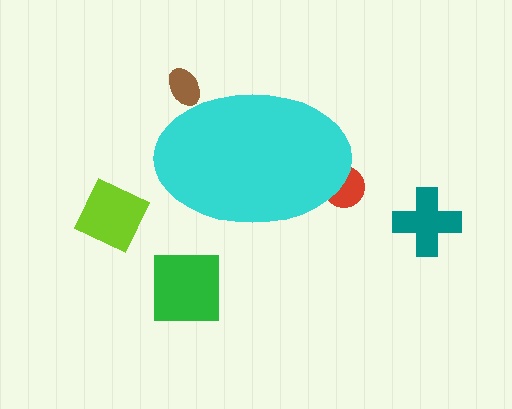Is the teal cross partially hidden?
No, the teal cross is fully visible.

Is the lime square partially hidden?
No, the lime square is fully visible.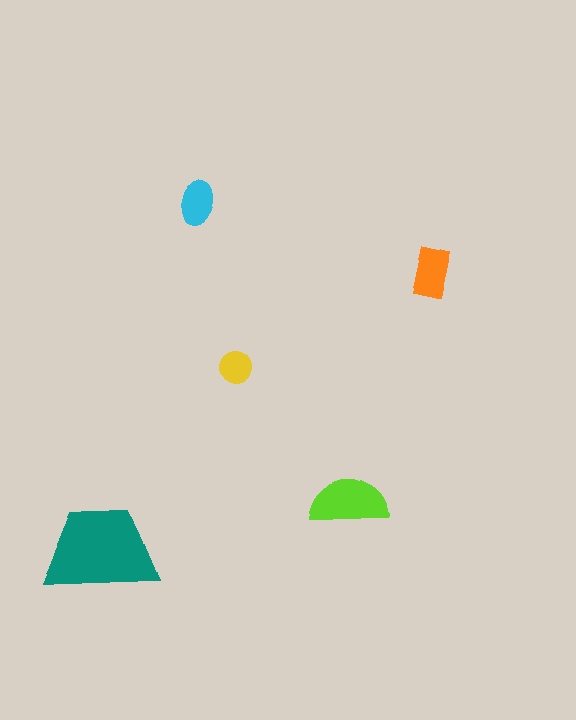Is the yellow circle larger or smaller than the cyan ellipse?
Smaller.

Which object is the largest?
The teal trapezoid.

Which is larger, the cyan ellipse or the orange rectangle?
The orange rectangle.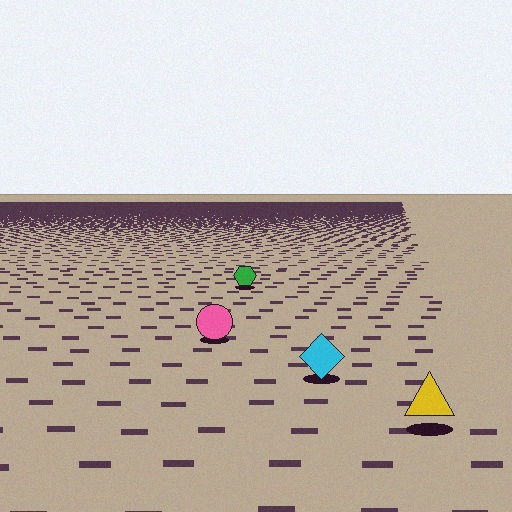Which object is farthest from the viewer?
The green hexagon is farthest from the viewer. It appears smaller and the ground texture around it is denser.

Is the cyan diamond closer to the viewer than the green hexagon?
Yes. The cyan diamond is closer — you can tell from the texture gradient: the ground texture is coarser near it.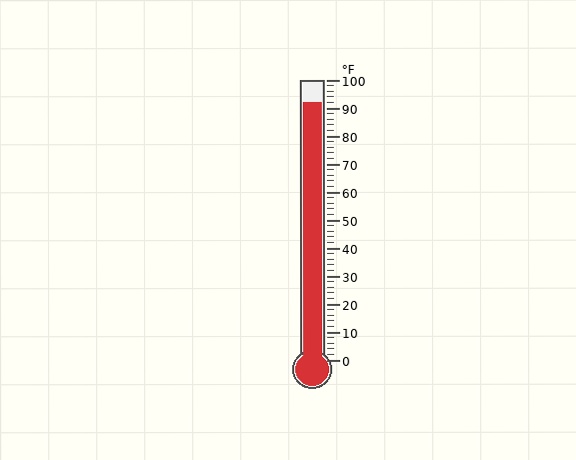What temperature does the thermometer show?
The thermometer shows approximately 92°F.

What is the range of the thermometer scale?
The thermometer scale ranges from 0°F to 100°F.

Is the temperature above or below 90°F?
The temperature is above 90°F.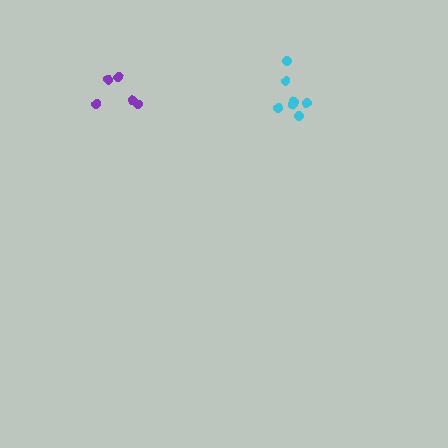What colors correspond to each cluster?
The clusters are colored: cyan, purple.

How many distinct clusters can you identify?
There are 2 distinct clusters.